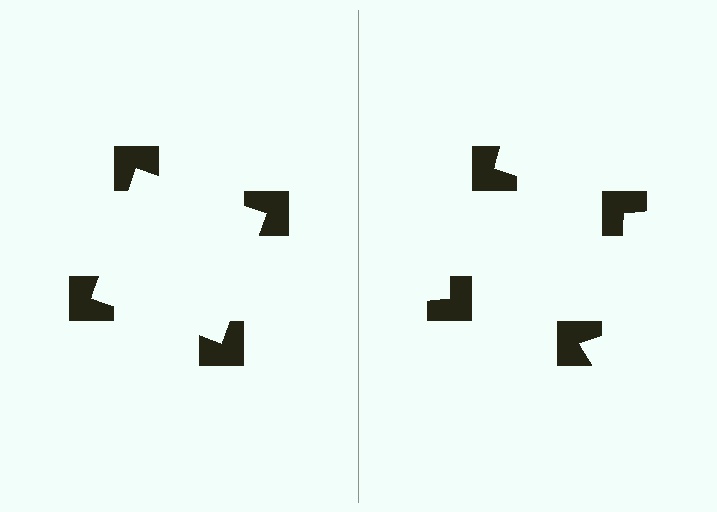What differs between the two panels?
The notched squares are positioned identically on both sides; only the wedge orientations differ. On the left they align to a square; on the right they are misaligned.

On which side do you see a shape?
An illusory square appears on the left side. On the right side the wedge cuts are rotated, so no coherent shape forms.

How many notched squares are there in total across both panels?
8 — 4 on each side.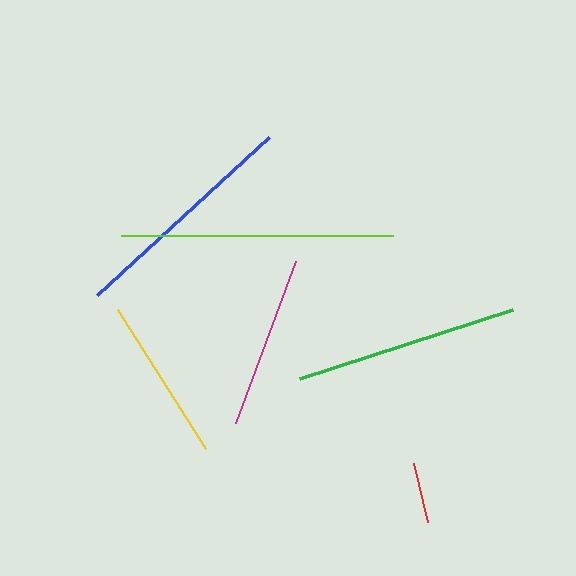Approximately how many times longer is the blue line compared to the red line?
The blue line is approximately 3.9 times the length of the red line.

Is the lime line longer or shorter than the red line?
The lime line is longer than the red line.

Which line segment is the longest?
The lime line is the longest at approximately 272 pixels.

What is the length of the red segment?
The red segment is approximately 60 pixels long.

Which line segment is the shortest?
The red line is the shortest at approximately 60 pixels.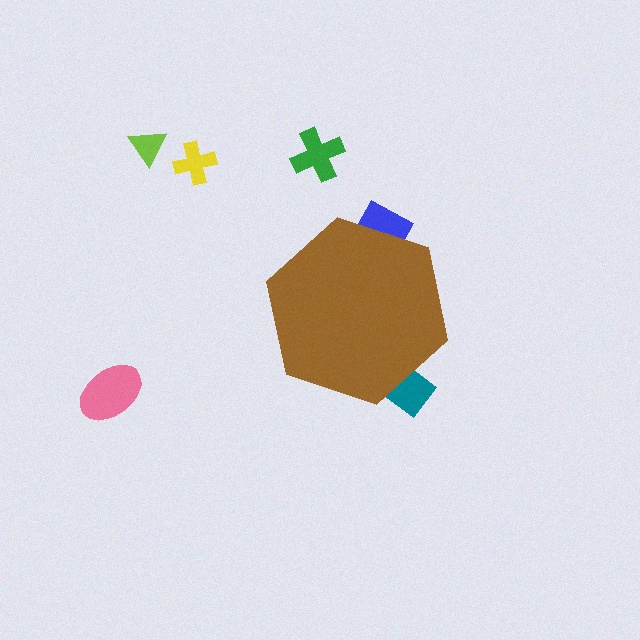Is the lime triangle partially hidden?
No, the lime triangle is fully visible.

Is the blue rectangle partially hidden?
Yes, the blue rectangle is partially hidden behind the brown hexagon.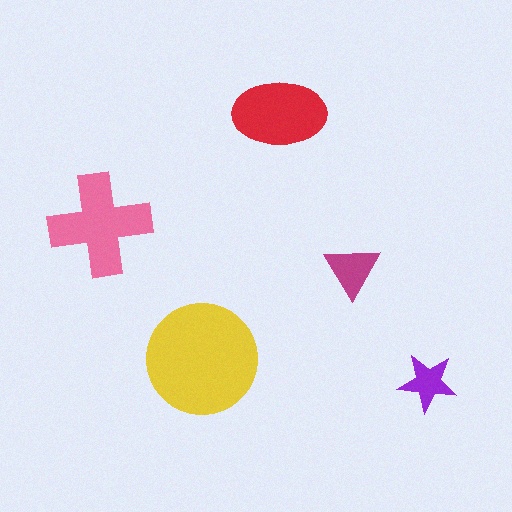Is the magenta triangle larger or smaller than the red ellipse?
Smaller.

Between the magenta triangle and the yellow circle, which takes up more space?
The yellow circle.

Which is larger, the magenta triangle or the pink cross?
The pink cross.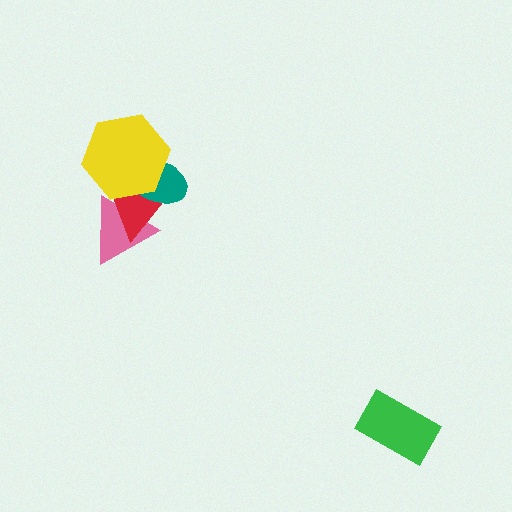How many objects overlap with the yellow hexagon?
3 objects overlap with the yellow hexagon.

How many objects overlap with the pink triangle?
3 objects overlap with the pink triangle.